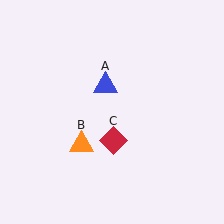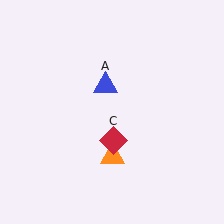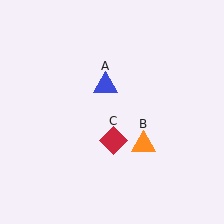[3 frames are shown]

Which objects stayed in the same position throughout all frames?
Blue triangle (object A) and red diamond (object C) remained stationary.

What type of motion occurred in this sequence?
The orange triangle (object B) rotated counterclockwise around the center of the scene.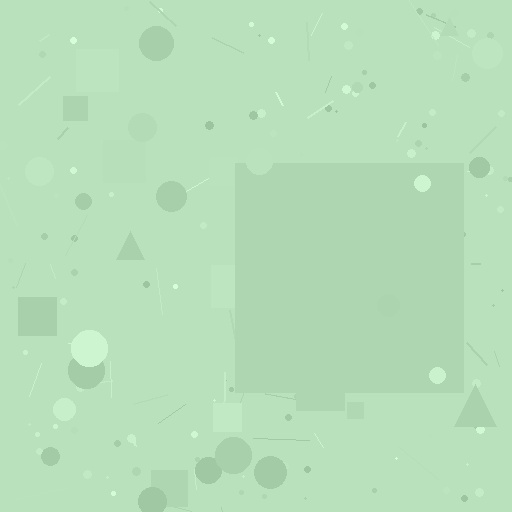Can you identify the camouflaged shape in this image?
The camouflaged shape is a square.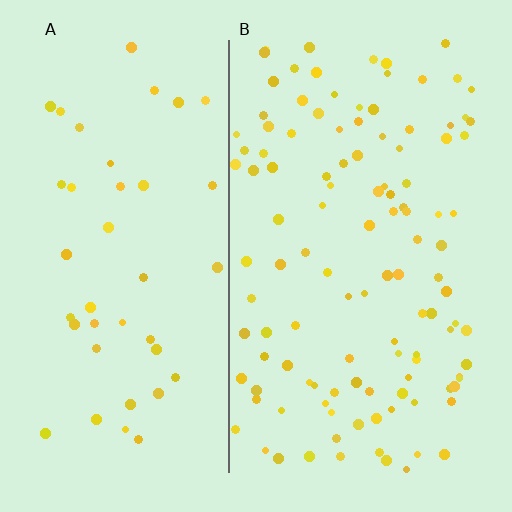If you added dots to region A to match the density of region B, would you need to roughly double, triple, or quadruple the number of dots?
Approximately triple.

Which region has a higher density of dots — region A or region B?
B (the right).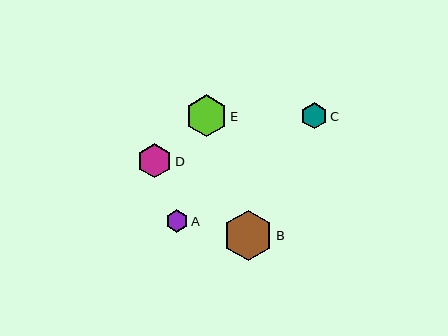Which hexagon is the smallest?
Hexagon A is the smallest with a size of approximately 23 pixels.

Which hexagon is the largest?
Hexagon B is the largest with a size of approximately 50 pixels.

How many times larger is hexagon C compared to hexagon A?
Hexagon C is approximately 1.2 times the size of hexagon A.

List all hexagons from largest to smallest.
From largest to smallest: B, E, D, C, A.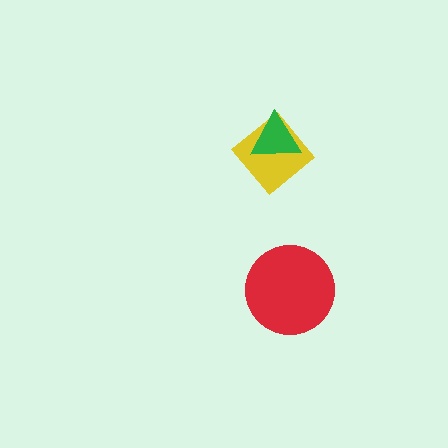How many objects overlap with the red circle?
0 objects overlap with the red circle.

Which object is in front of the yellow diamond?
The green triangle is in front of the yellow diamond.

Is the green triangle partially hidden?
No, no other shape covers it.